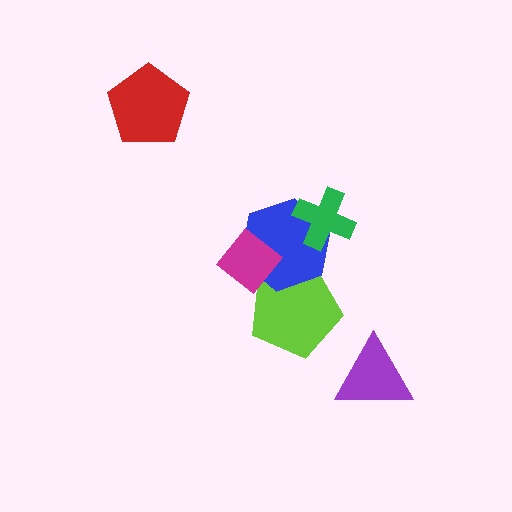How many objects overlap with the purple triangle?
0 objects overlap with the purple triangle.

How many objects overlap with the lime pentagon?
2 objects overlap with the lime pentagon.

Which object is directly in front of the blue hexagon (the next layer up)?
The magenta diamond is directly in front of the blue hexagon.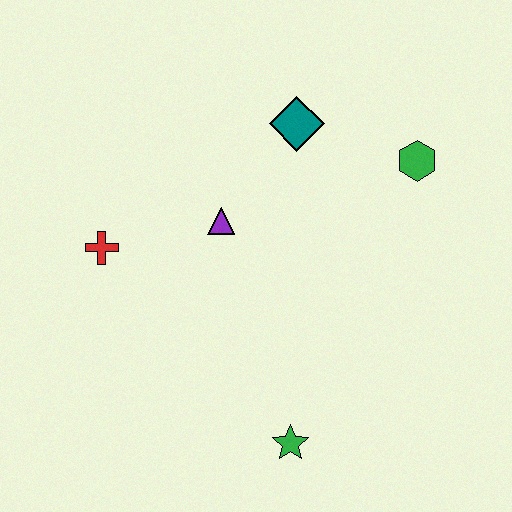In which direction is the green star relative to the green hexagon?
The green star is below the green hexagon.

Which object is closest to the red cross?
The purple triangle is closest to the red cross.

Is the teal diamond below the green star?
No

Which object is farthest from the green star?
The teal diamond is farthest from the green star.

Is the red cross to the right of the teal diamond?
No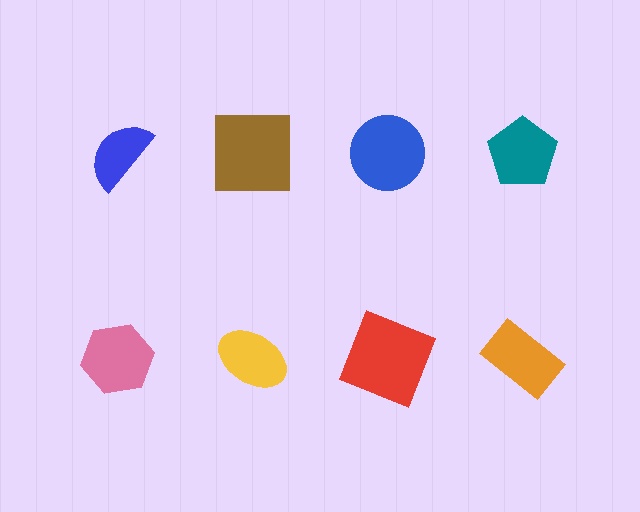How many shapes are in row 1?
4 shapes.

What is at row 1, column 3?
A blue circle.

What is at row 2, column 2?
A yellow ellipse.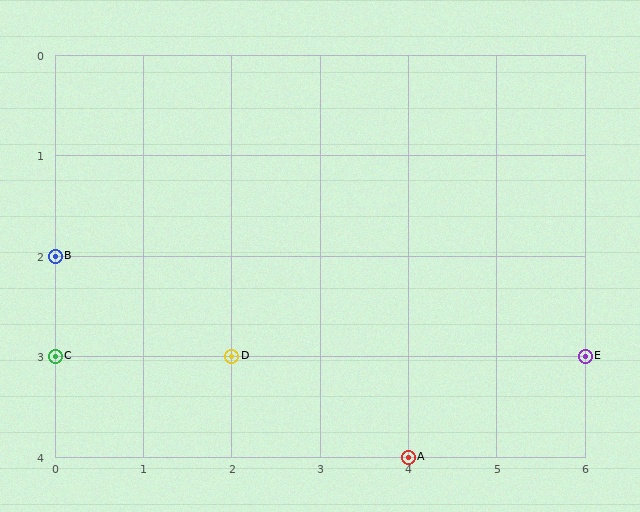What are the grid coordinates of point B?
Point B is at grid coordinates (0, 2).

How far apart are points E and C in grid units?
Points E and C are 6 columns apart.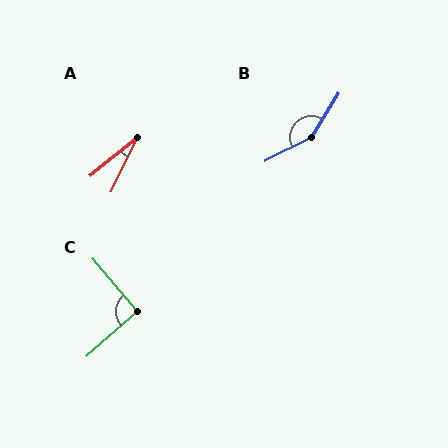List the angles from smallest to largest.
A (25°), C (91°), B (149°).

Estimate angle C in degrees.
Approximately 91 degrees.